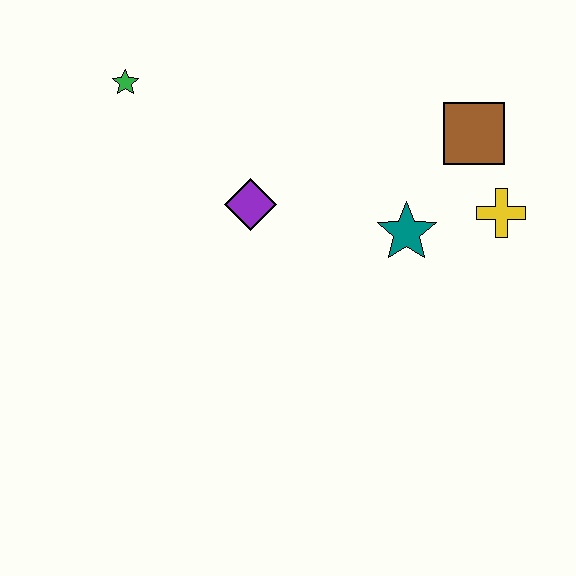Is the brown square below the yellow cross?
No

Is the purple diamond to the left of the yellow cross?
Yes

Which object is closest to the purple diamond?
The teal star is closest to the purple diamond.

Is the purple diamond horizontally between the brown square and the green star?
Yes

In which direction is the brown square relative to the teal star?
The brown square is above the teal star.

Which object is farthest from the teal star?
The green star is farthest from the teal star.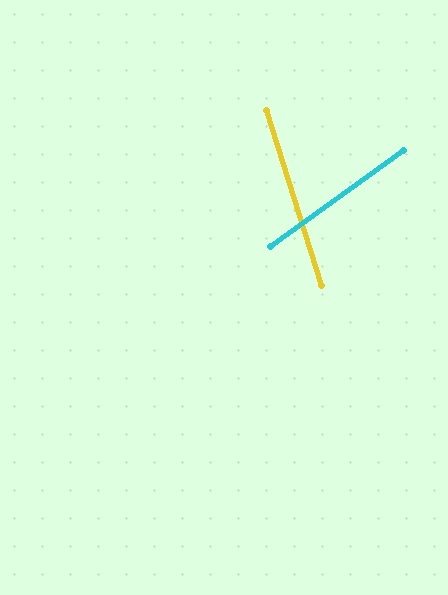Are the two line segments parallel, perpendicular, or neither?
Neither parallel nor perpendicular — they differ by about 72°.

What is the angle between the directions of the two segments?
Approximately 72 degrees.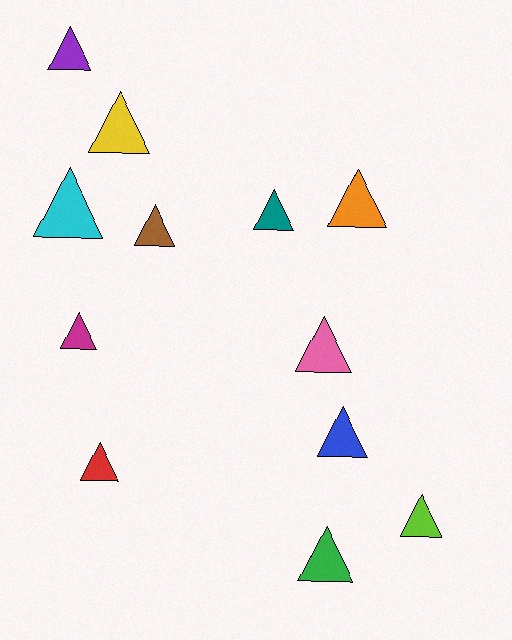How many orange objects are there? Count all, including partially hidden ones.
There is 1 orange object.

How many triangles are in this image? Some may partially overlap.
There are 12 triangles.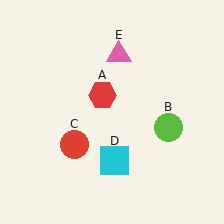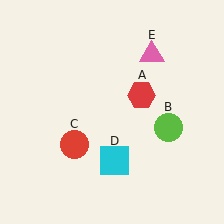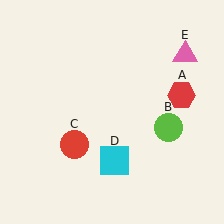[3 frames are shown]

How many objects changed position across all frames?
2 objects changed position: red hexagon (object A), pink triangle (object E).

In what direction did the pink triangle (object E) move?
The pink triangle (object E) moved right.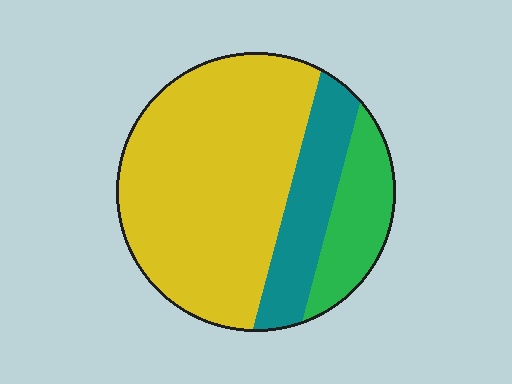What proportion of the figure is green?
Green takes up about one sixth (1/6) of the figure.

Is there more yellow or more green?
Yellow.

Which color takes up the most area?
Yellow, at roughly 65%.